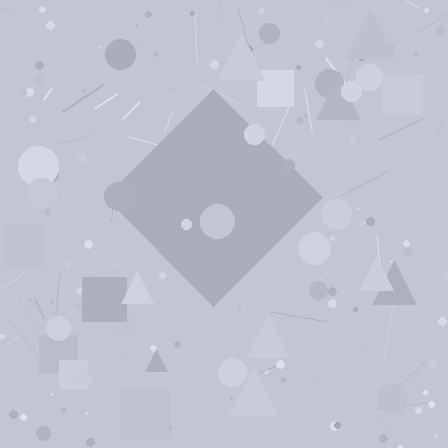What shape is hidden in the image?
A diamond is hidden in the image.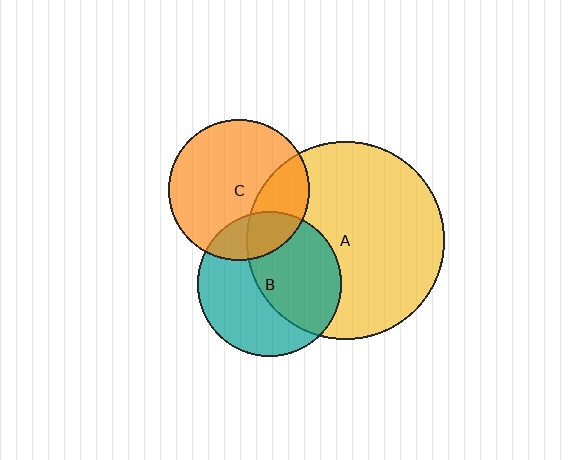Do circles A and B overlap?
Yes.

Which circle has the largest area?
Circle A (yellow).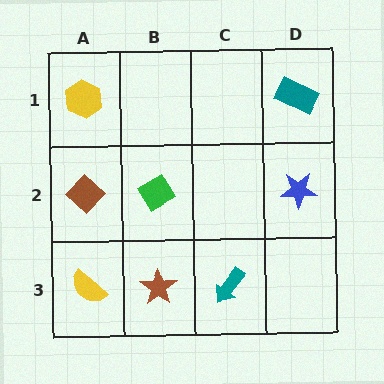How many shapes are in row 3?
3 shapes.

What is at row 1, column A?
A yellow hexagon.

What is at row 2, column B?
A green diamond.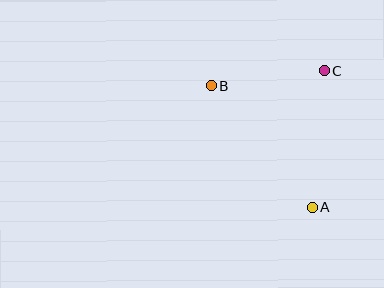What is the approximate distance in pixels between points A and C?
The distance between A and C is approximately 137 pixels.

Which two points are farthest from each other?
Points A and B are farthest from each other.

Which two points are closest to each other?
Points B and C are closest to each other.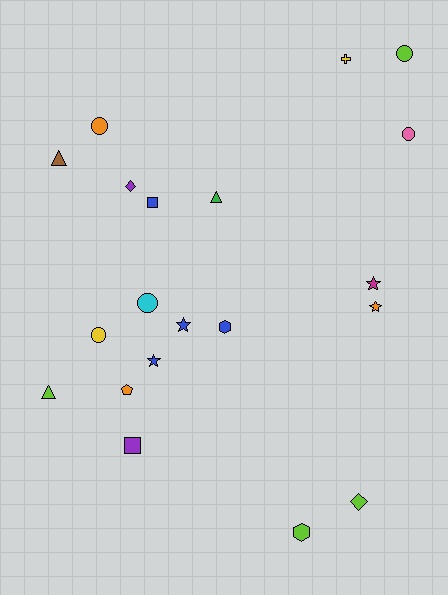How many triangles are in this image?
There are 3 triangles.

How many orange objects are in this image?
There are 3 orange objects.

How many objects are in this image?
There are 20 objects.